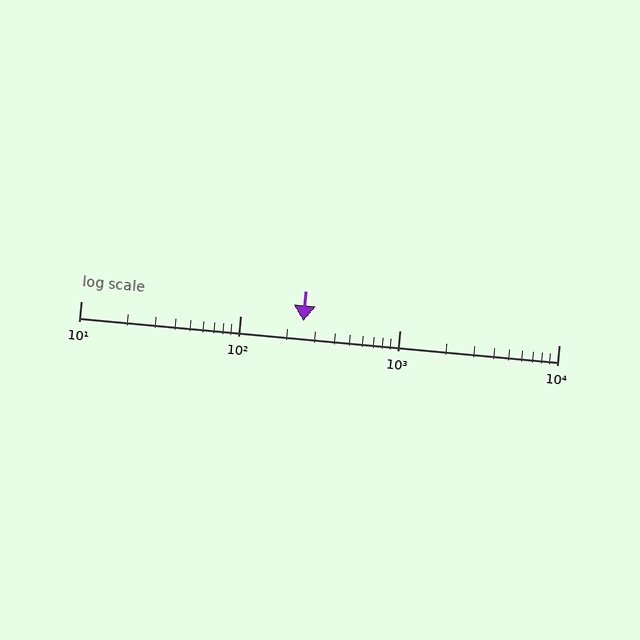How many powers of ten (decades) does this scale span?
The scale spans 3 decades, from 10 to 10000.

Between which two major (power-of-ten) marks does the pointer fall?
The pointer is between 100 and 1000.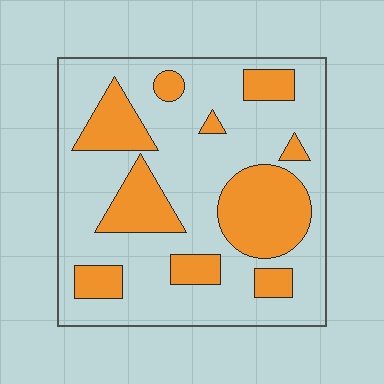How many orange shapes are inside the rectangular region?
10.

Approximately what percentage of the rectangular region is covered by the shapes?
Approximately 30%.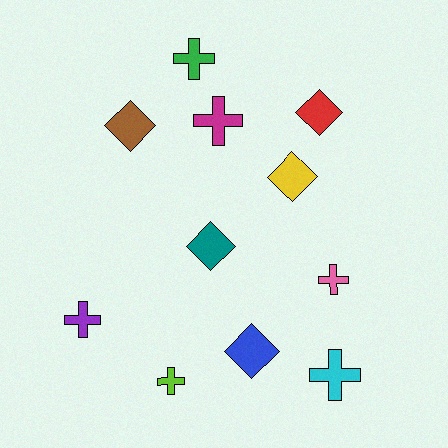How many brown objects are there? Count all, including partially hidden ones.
There is 1 brown object.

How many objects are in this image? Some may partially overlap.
There are 11 objects.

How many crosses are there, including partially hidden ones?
There are 6 crosses.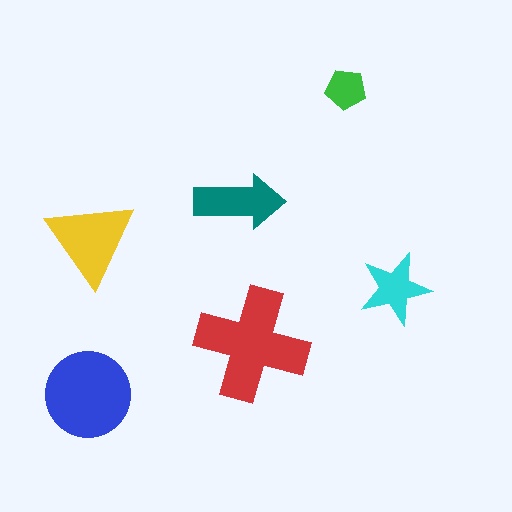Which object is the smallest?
The green pentagon.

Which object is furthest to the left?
The blue circle is leftmost.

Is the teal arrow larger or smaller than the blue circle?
Smaller.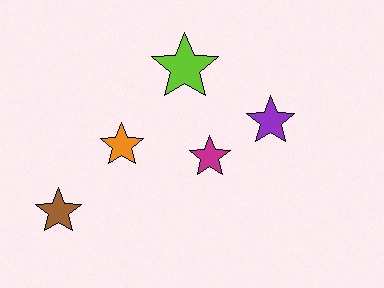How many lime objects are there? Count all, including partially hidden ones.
There is 1 lime object.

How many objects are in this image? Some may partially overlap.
There are 5 objects.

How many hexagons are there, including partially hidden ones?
There are no hexagons.